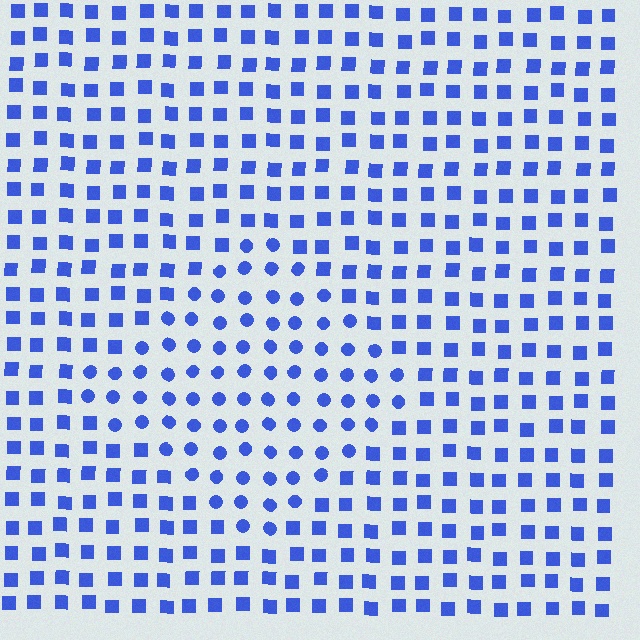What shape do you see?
I see a diamond.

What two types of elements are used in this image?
The image uses circles inside the diamond region and squares outside it.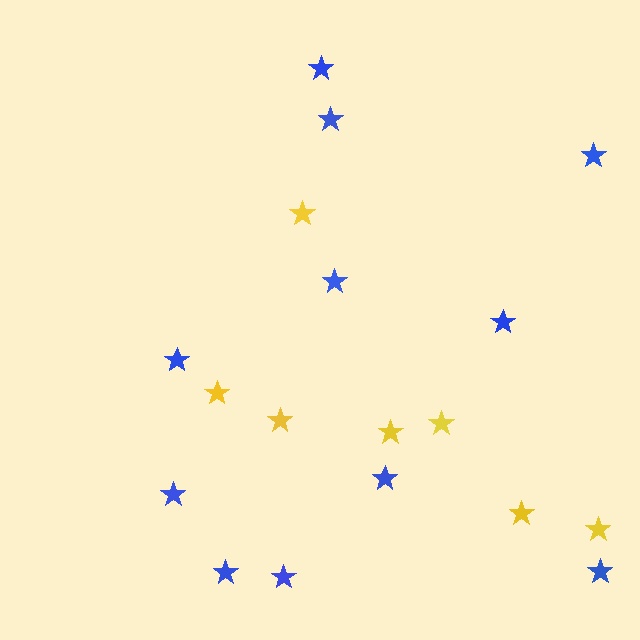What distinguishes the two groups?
There are 2 groups: one group of blue stars (11) and one group of yellow stars (7).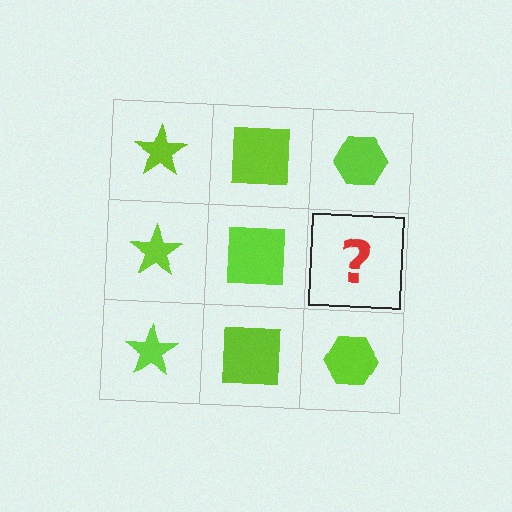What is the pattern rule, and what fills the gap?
The rule is that each column has a consistent shape. The gap should be filled with a lime hexagon.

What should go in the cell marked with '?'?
The missing cell should contain a lime hexagon.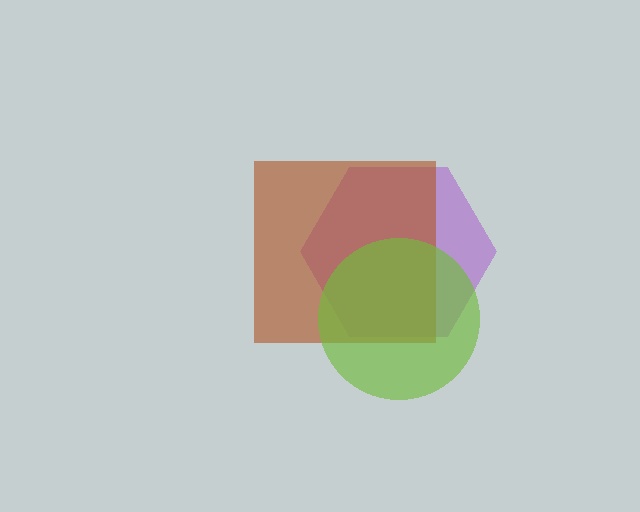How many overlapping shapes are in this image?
There are 3 overlapping shapes in the image.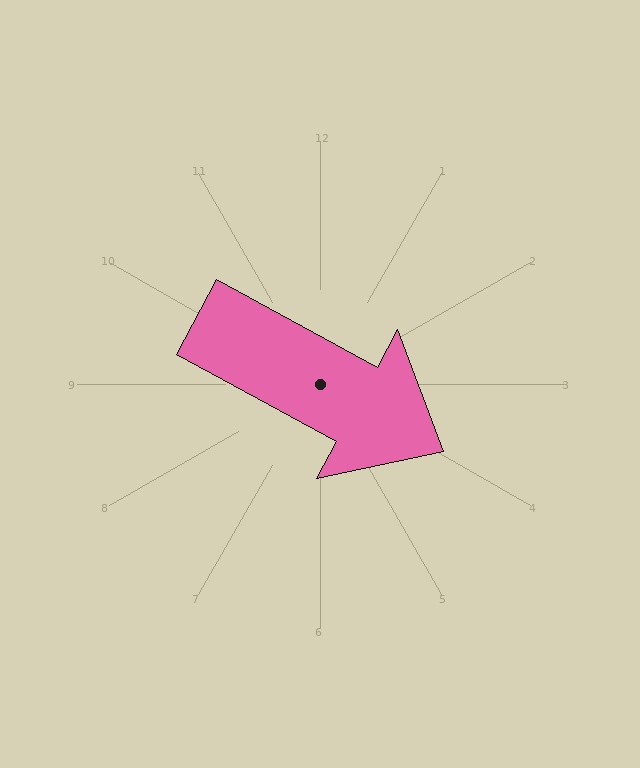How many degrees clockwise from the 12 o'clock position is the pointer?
Approximately 118 degrees.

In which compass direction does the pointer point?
Southeast.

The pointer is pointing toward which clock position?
Roughly 4 o'clock.